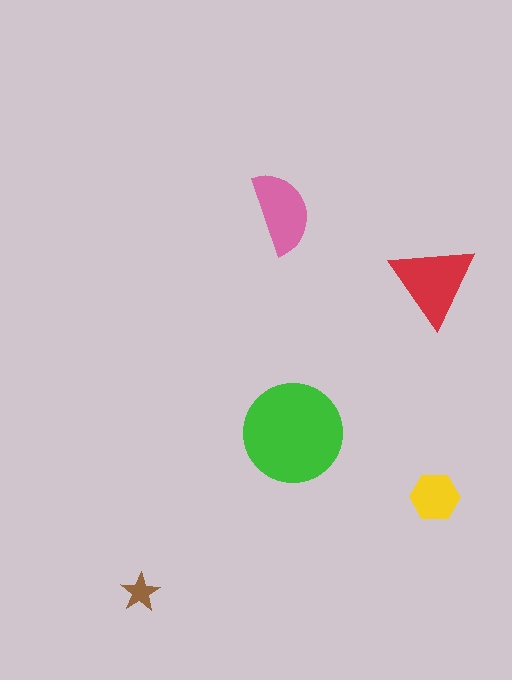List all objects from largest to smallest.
The green circle, the red triangle, the pink semicircle, the yellow hexagon, the brown star.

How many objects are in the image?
There are 5 objects in the image.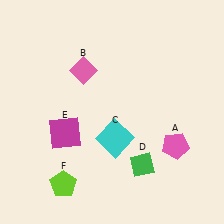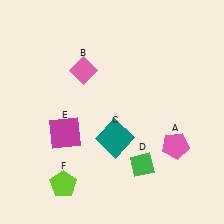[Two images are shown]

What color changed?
The square (C) changed from cyan in Image 1 to teal in Image 2.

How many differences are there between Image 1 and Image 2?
There is 1 difference between the two images.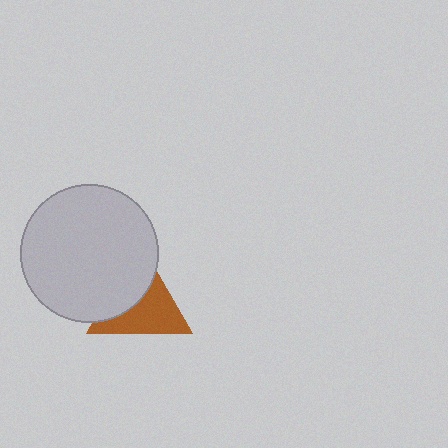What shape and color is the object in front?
The object in front is a light gray circle.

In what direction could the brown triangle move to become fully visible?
The brown triangle could move toward the lower-right. That would shift it out from behind the light gray circle entirely.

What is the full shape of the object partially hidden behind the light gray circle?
The partially hidden object is a brown triangle.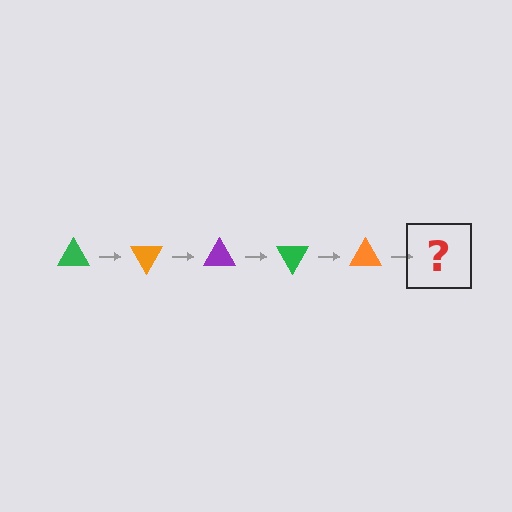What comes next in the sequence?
The next element should be a purple triangle, rotated 300 degrees from the start.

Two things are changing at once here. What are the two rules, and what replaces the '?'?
The two rules are that it rotates 60 degrees each step and the color cycles through green, orange, and purple. The '?' should be a purple triangle, rotated 300 degrees from the start.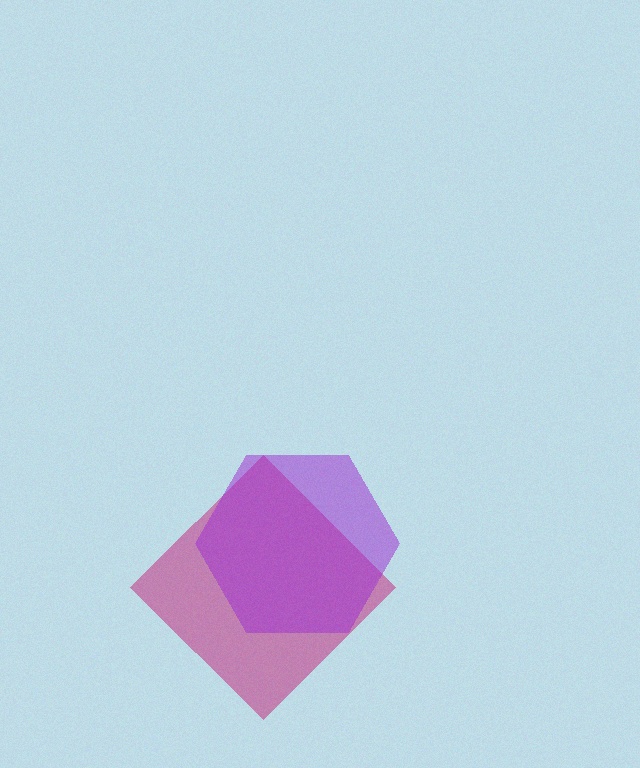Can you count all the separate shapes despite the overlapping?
Yes, there are 2 separate shapes.